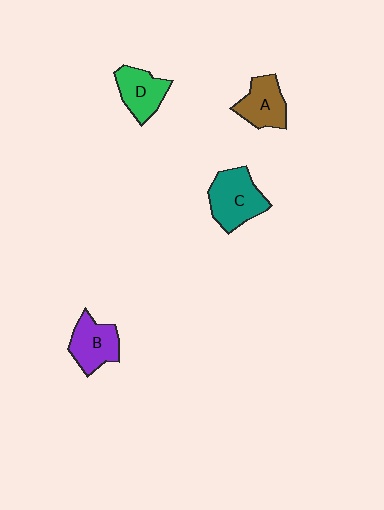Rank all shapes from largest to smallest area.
From largest to smallest: C (teal), B (purple), A (brown), D (green).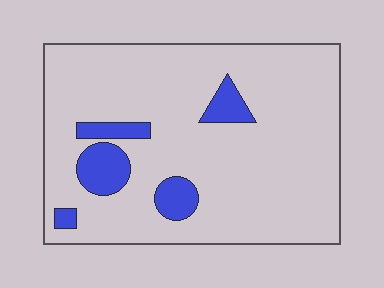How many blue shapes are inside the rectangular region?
5.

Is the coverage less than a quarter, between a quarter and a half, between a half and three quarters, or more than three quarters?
Less than a quarter.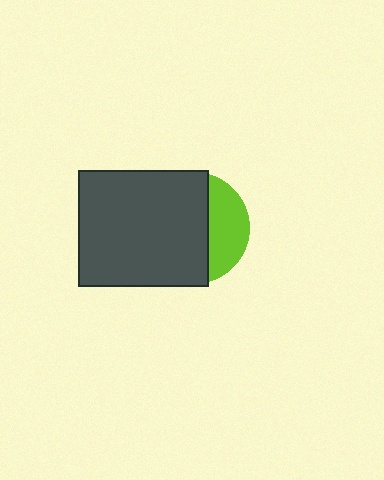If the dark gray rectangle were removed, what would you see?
You would see the complete lime circle.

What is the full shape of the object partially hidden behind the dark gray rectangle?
The partially hidden object is a lime circle.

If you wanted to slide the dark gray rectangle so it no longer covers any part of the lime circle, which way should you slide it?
Slide it left — that is the most direct way to separate the two shapes.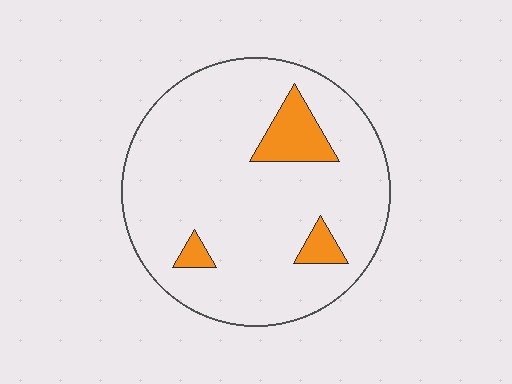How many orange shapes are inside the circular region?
3.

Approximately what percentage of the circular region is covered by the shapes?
Approximately 10%.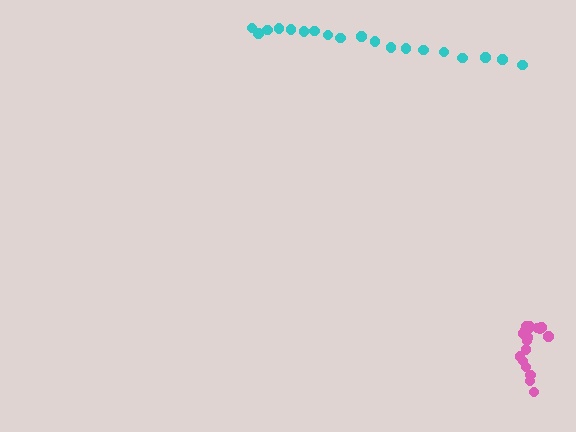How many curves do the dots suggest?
There are 2 distinct paths.